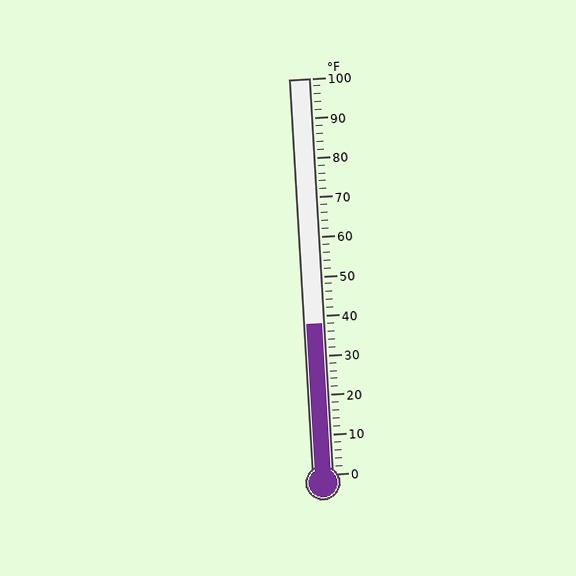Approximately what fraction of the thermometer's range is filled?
The thermometer is filled to approximately 40% of its range.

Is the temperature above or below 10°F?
The temperature is above 10°F.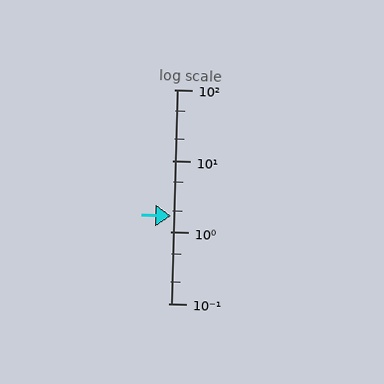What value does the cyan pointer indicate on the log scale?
The pointer indicates approximately 1.7.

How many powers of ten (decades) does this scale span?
The scale spans 3 decades, from 0.1 to 100.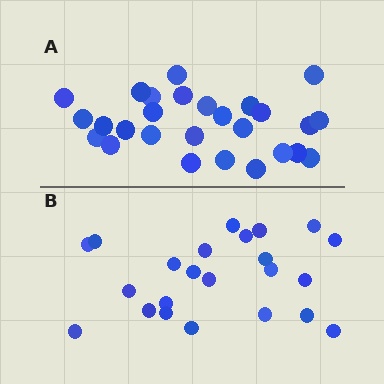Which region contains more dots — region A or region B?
Region A (the top region) has more dots.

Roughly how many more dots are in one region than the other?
Region A has about 4 more dots than region B.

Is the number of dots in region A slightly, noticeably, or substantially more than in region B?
Region A has only slightly more — the two regions are fairly close. The ratio is roughly 1.2 to 1.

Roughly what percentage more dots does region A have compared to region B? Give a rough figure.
About 15% more.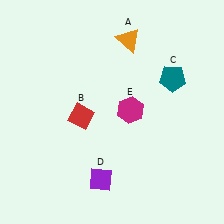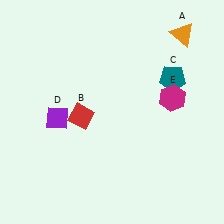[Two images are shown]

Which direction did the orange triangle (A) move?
The orange triangle (A) moved right.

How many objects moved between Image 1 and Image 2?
3 objects moved between the two images.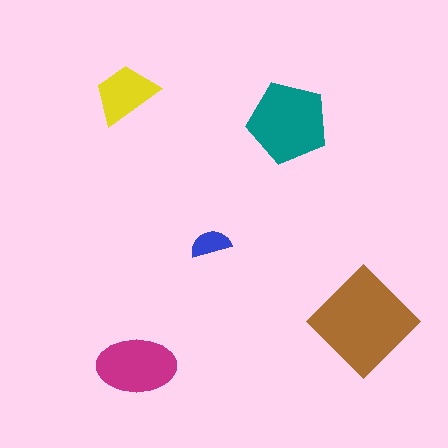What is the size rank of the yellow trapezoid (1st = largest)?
4th.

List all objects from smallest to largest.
The blue semicircle, the yellow trapezoid, the magenta ellipse, the teal pentagon, the brown diamond.